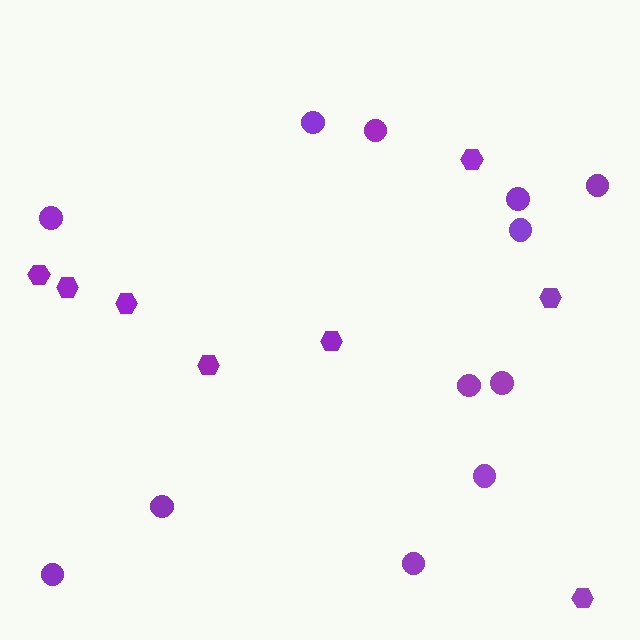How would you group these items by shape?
There are 2 groups: one group of hexagons (8) and one group of circles (12).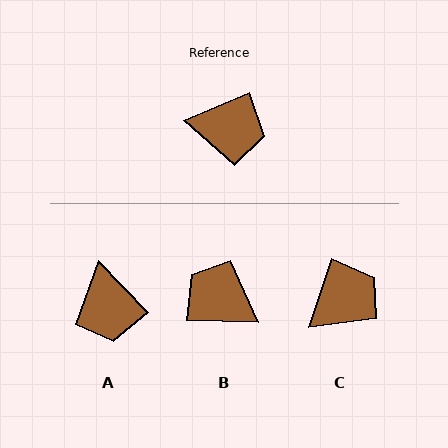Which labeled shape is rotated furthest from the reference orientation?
B, about 156 degrees away.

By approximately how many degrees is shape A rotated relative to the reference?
Approximately 69 degrees clockwise.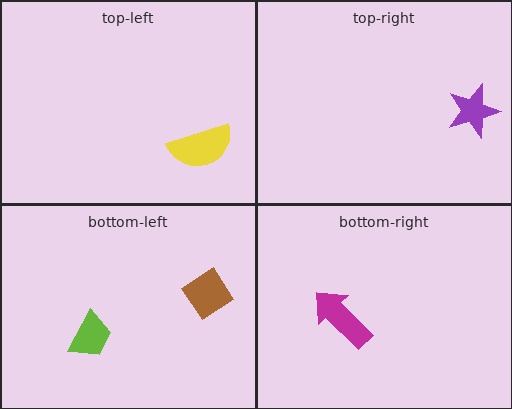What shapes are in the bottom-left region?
The brown diamond, the lime trapezoid.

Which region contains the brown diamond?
The bottom-left region.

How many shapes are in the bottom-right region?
1.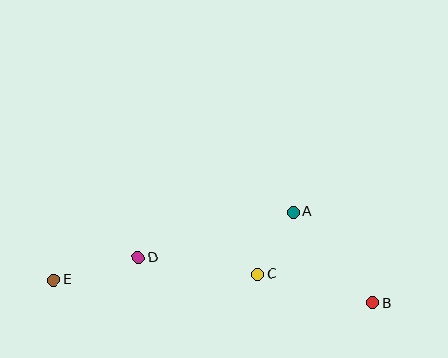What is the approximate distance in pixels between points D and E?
The distance between D and E is approximately 87 pixels.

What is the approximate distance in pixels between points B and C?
The distance between B and C is approximately 118 pixels.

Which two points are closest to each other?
Points A and C are closest to each other.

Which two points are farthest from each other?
Points B and E are farthest from each other.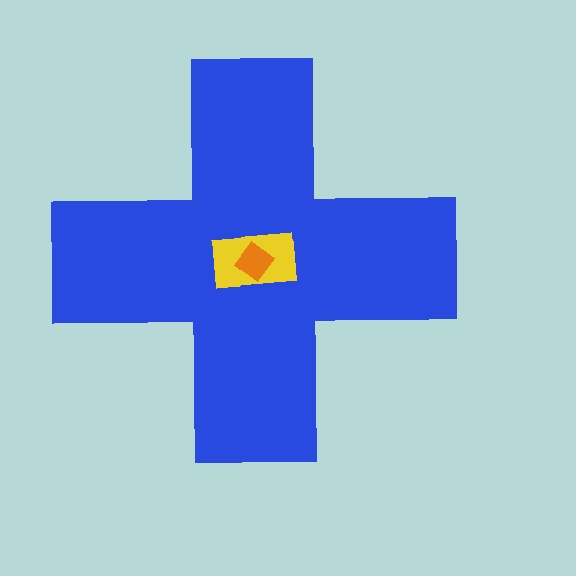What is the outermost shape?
The blue cross.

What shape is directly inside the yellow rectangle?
The orange diamond.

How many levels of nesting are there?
3.